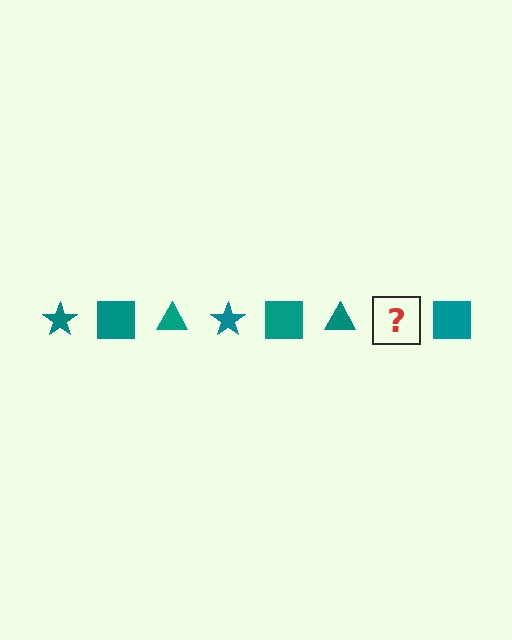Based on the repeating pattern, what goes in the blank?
The blank should be a teal star.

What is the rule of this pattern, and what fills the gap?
The rule is that the pattern cycles through star, square, triangle shapes in teal. The gap should be filled with a teal star.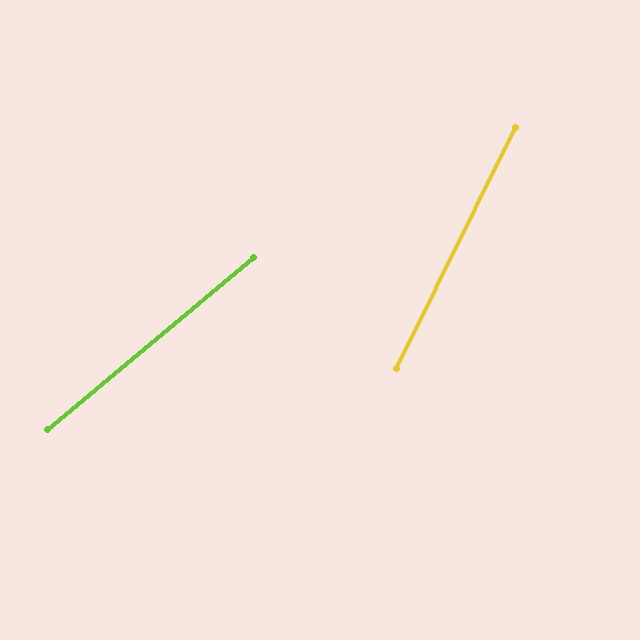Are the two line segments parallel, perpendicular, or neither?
Neither parallel nor perpendicular — they differ by about 24°.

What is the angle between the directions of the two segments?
Approximately 24 degrees.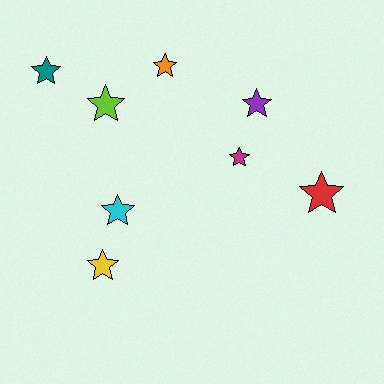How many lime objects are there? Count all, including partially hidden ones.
There is 1 lime object.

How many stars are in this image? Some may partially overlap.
There are 8 stars.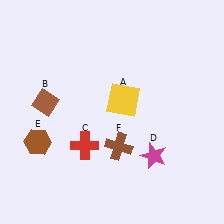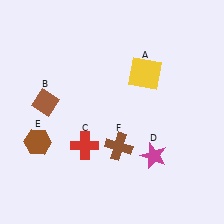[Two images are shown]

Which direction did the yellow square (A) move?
The yellow square (A) moved up.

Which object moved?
The yellow square (A) moved up.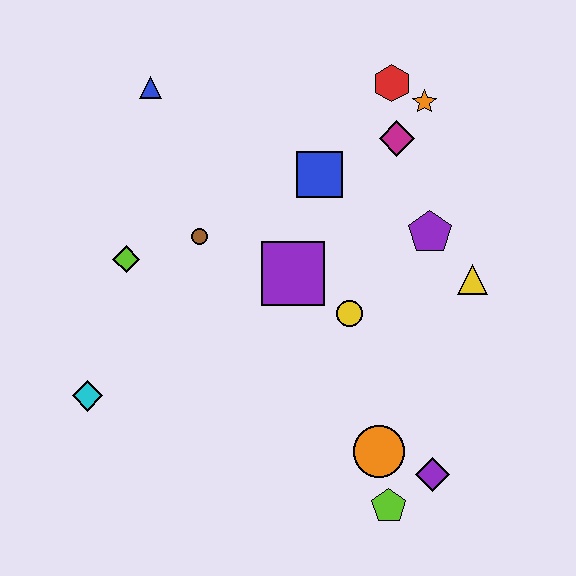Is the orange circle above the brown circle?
No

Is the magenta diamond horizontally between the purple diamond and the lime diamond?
Yes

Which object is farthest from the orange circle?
The blue triangle is farthest from the orange circle.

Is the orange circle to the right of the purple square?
Yes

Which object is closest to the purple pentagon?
The yellow triangle is closest to the purple pentagon.